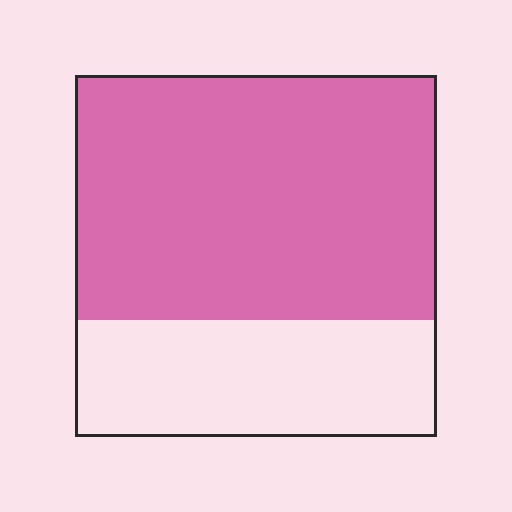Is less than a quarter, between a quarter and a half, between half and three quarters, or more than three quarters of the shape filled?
Between half and three quarters.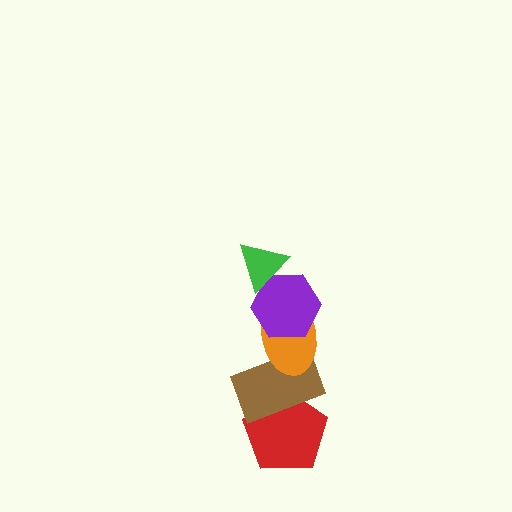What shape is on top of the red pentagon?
The brown rectangle is on top of the red pentagon.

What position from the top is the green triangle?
The green triangle is 1st from the top.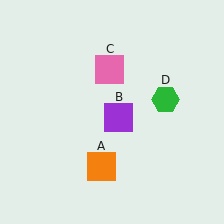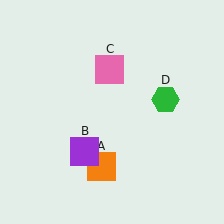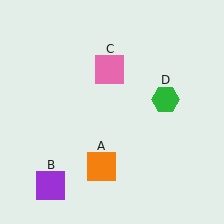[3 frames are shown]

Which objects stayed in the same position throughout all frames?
Orange square (object A) and pink square (object C) and green hexagon (object D) remained stationary.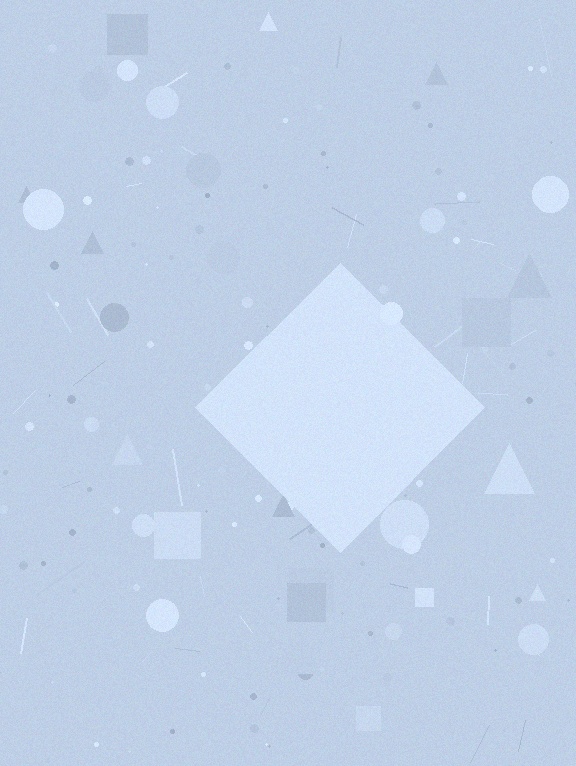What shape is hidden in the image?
A diamond is hidden in the image.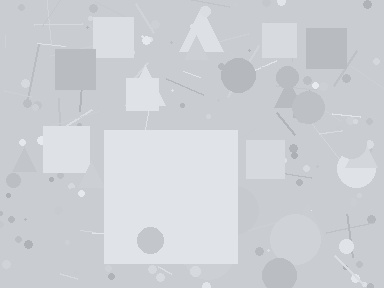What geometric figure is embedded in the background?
A square is embedded in the background.